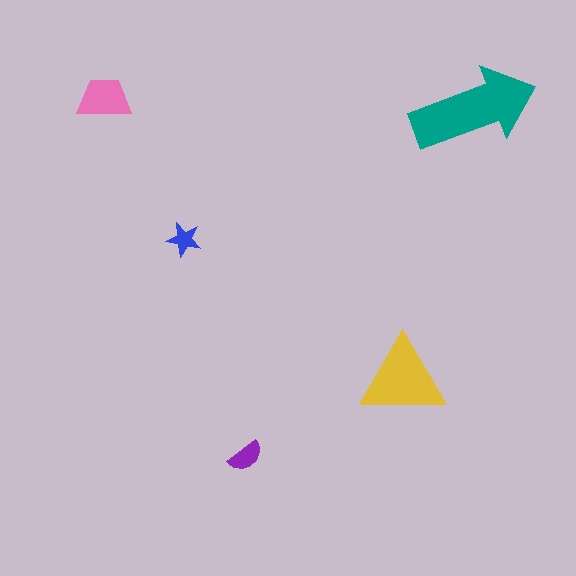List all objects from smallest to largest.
The blue star, the purple semicircle, the pink trapezoid, the yellow triangle, the teal arrow.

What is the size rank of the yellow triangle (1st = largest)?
2nd.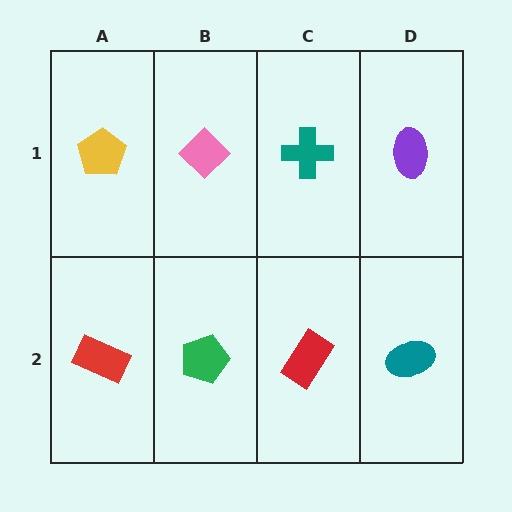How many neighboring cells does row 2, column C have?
3.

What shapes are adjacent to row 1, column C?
A red rectangle (row 2, column C), a pink diamond (row 1, column B), a purple ellipse (row 1, column D).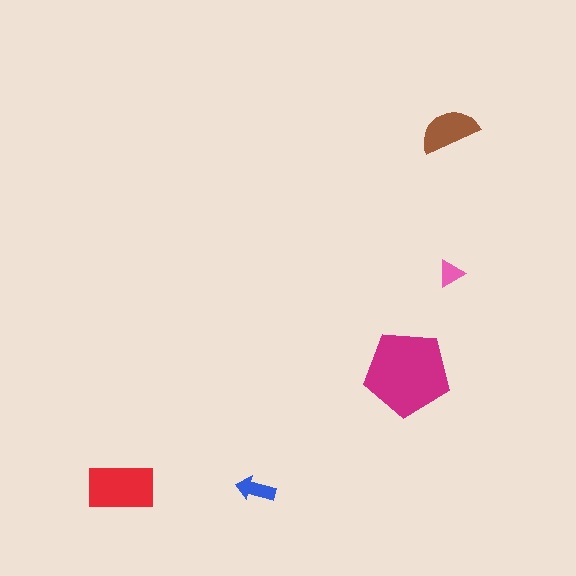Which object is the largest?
The magenta pentagon.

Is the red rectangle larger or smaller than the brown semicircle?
Larger.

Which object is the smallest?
The pink triangle.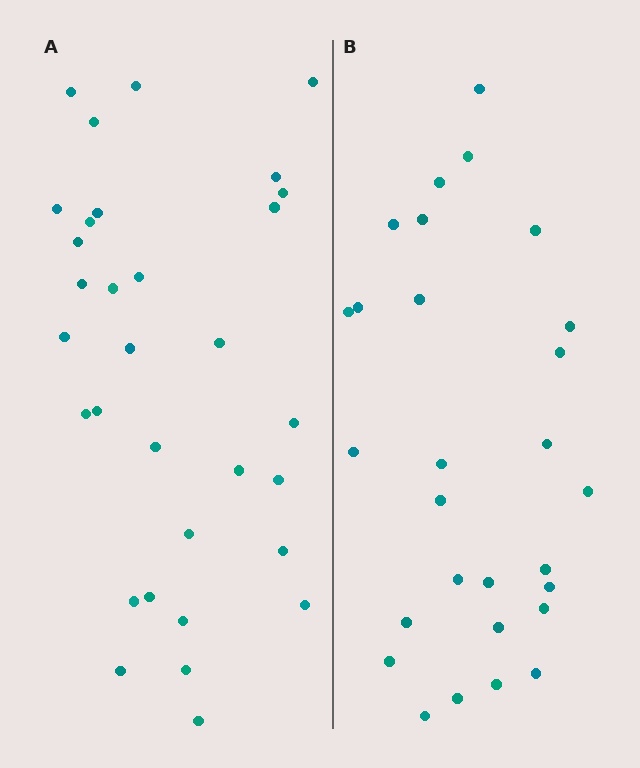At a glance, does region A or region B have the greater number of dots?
Region A (the left region) has more dots.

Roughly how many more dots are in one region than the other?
Region A has about 4 more dots than region B.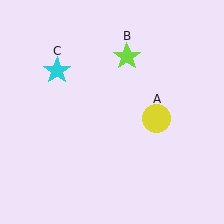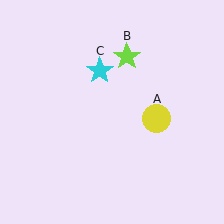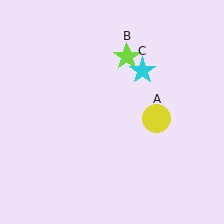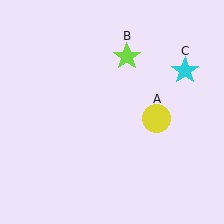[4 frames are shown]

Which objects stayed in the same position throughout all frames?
Yellow circle (object A) and lime star (object B) remained stationary.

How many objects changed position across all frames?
1 object changed position: cyan star (object C).